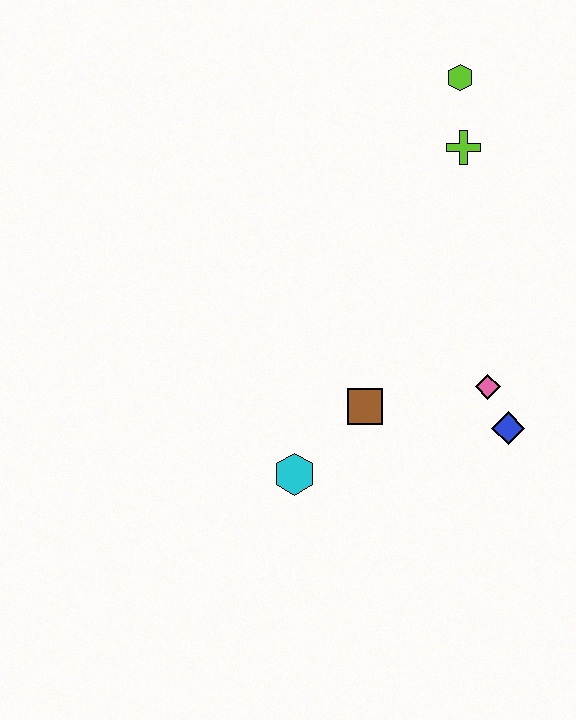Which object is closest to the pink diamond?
The blue diamond is closest to the pink diamond.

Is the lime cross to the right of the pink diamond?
No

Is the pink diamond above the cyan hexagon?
Yes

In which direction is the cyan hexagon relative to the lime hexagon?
The cyan hexagon is below the lime hexagon.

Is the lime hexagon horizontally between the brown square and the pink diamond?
Yes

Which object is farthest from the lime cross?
The cyan hexagon is farthest from the lime cross.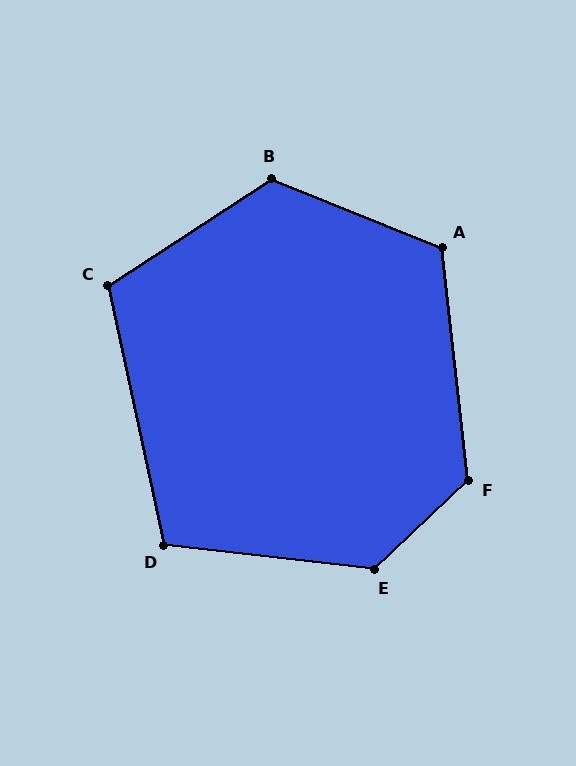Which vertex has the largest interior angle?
E, at approximately 130 degrees.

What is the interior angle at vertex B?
Approximately 125 degrees (obtuse).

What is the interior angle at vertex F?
Approximately 127 degrees (obtuse).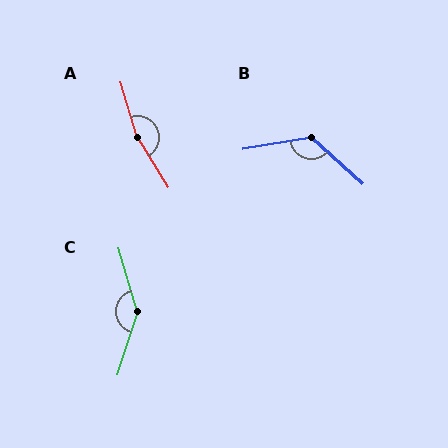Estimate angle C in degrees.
Approximately 146 degrees.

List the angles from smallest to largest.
B (128°), C (146°), A (165°).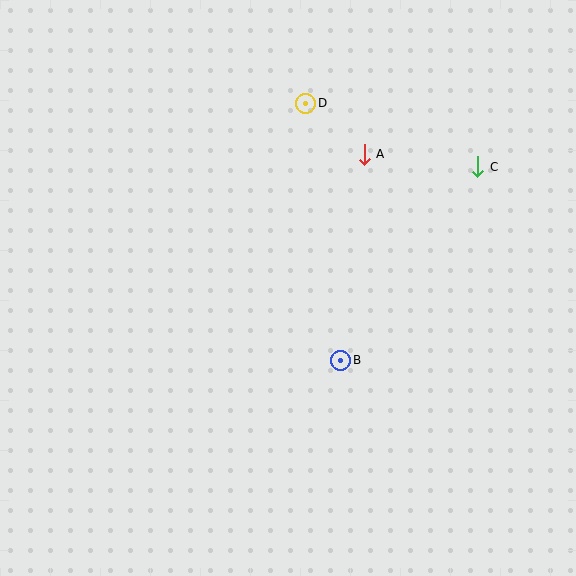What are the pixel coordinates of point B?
Point B is at (341, 360).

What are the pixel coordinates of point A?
Point A is at (364, 154).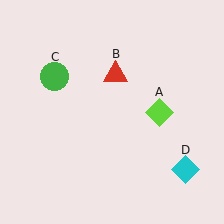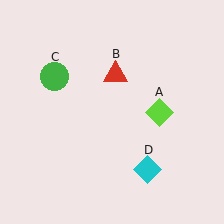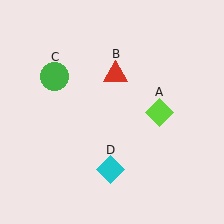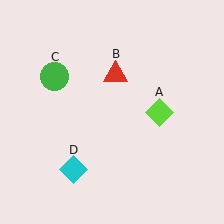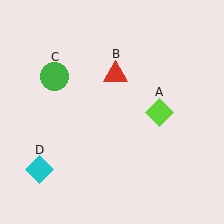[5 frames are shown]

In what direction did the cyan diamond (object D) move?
The cyan diamond (object D) moved left.